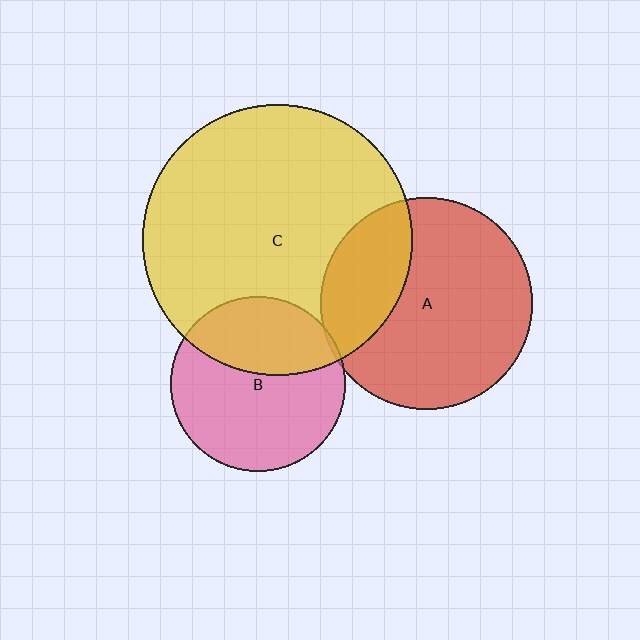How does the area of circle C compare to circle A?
Approximately 1.6 times.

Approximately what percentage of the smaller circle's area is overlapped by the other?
Approximately 5%.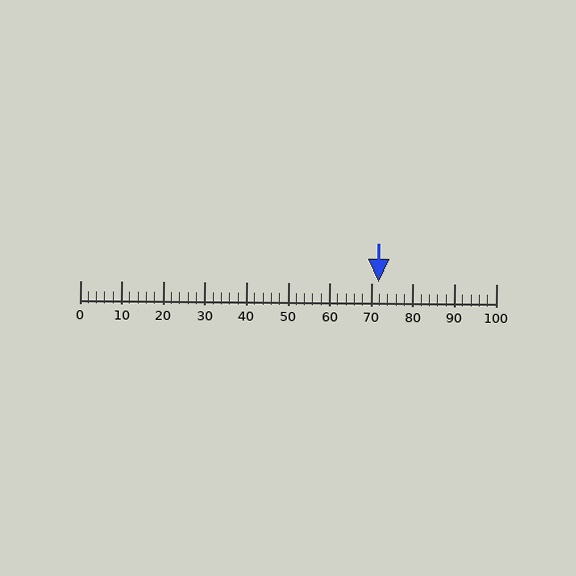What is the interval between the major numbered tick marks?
The major tick marks are spaced 10 units apart.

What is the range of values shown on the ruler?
The ruler shows values from 0 to 100.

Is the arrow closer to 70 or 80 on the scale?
The arrow is closer to 70.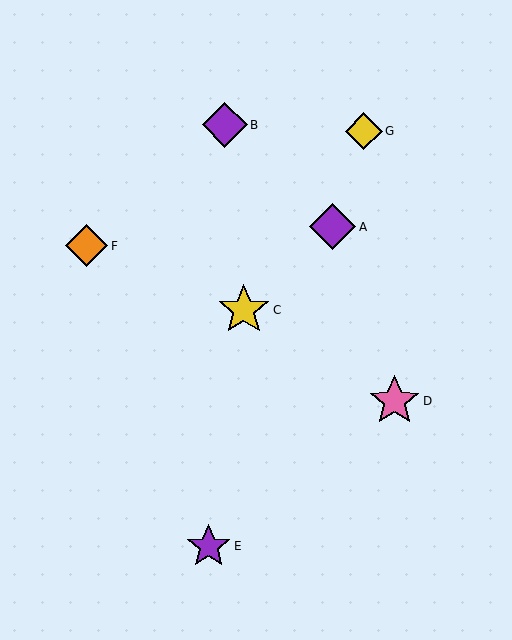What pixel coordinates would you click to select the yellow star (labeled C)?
Click at (244, 310) to select the yellow star C.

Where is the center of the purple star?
The center of the purple star is at (209, 546).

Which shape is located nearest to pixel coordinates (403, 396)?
The pink star (labeled D) at (394, 401) is nearest to that location.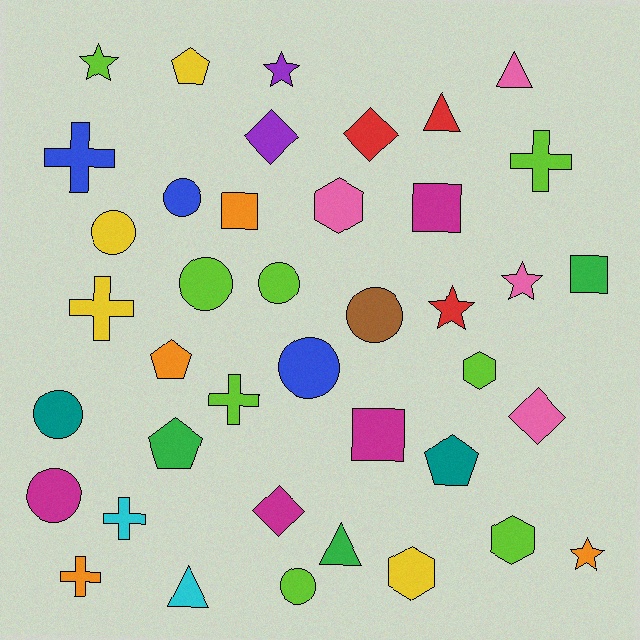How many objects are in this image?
There are 40 objects.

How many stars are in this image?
There are 5 stars.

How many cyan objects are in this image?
There are 2 cyan objects.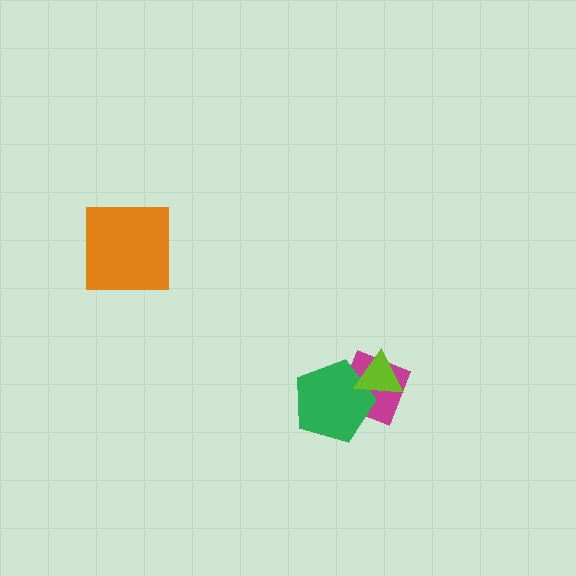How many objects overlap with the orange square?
0 objects overlap with the orange square.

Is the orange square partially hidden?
No, no other shape covers it.